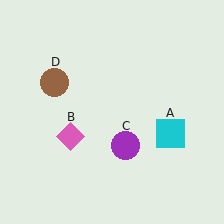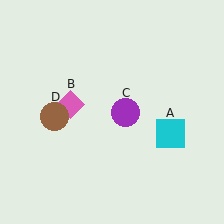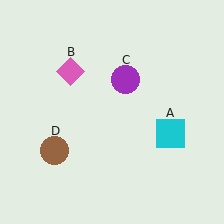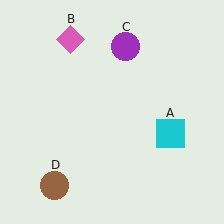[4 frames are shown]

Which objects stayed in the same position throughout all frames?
Cyan square (object A) remained stationary.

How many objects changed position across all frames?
3 objects changed position: pink diamond (object B), purple circle (object C), brown circle (object D).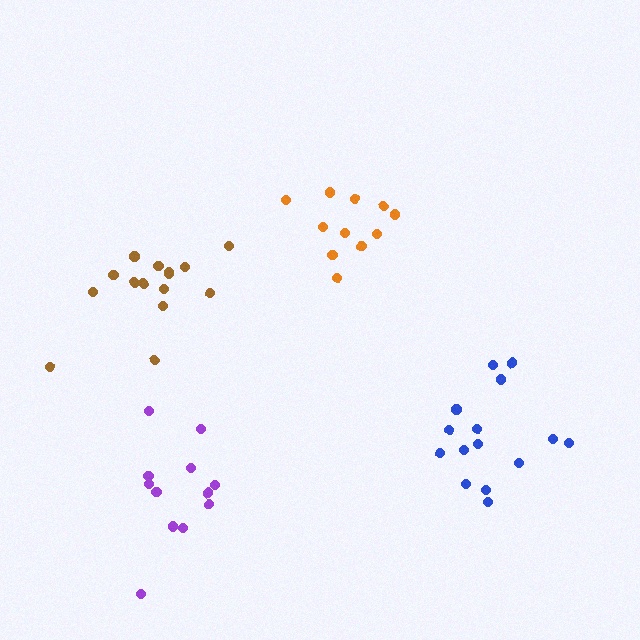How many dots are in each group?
Group 1: 12 dots, Group 2: 15 dots, Group 3: 15 dots, Group 4: 11 dots (53 total).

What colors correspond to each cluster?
The clusters are colored: purple, blue, brown, orange.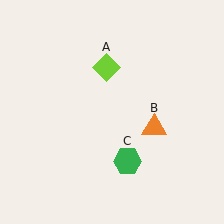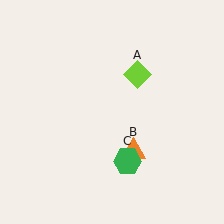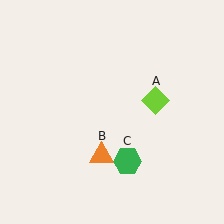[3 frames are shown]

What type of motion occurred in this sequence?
The lime diamond (object A), orange triangle (object B) rotated clockwise around the center of the scene.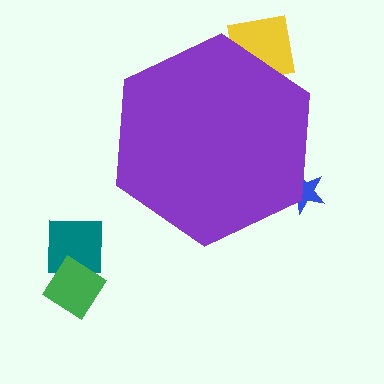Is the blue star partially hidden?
Yes, the blue star is partially hidden behind the purple hexagon.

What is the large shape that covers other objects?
A purple hexagon.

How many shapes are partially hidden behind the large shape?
2 shapes are partially hidden.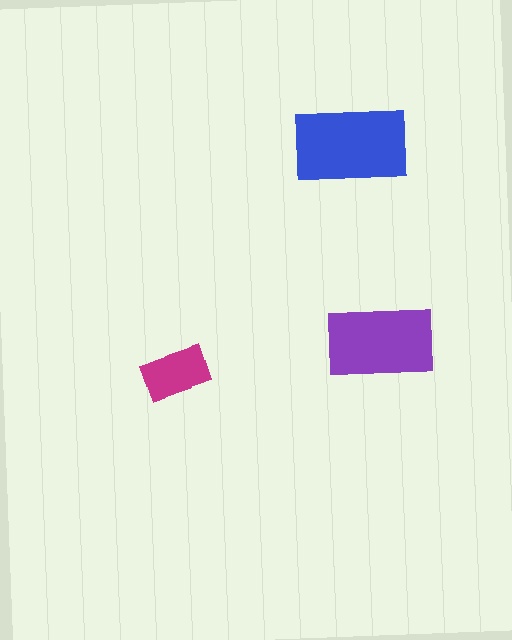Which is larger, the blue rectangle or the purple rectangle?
The blue one.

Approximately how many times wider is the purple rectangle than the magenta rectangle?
About 1.5 times wider.